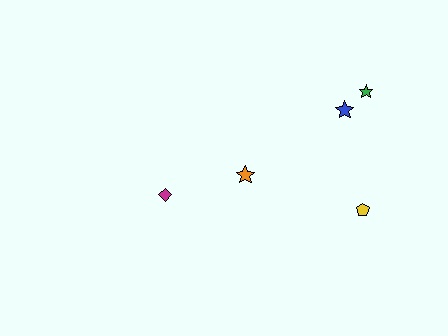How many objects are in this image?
There are 5 objects.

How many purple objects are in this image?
There are no purple objects.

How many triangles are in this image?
There are no triangles.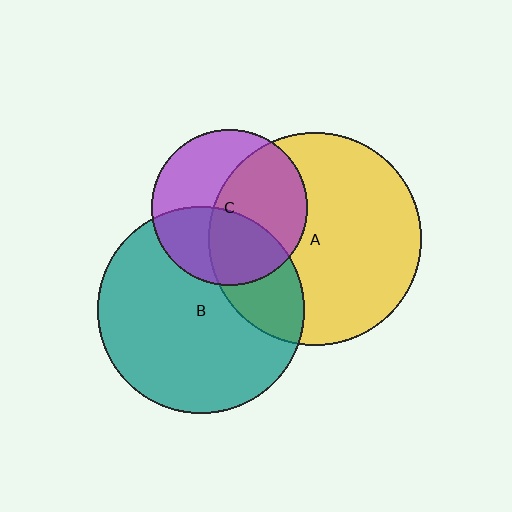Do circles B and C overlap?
Yes.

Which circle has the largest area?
Circle A (yellow).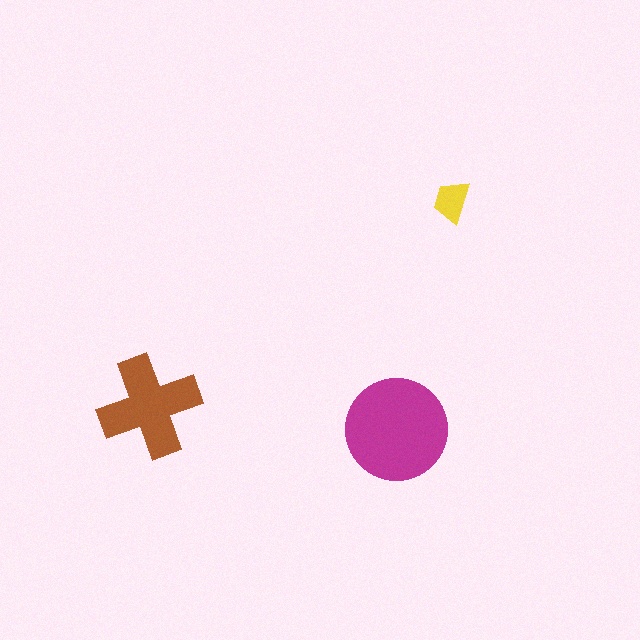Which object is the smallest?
The yellow trapezoid.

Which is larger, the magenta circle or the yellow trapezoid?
The magenta circle.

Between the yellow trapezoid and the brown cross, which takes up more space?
The brown cross.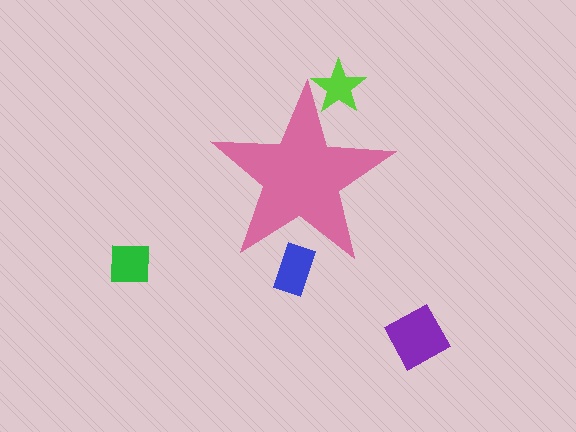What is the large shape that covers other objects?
A pink star.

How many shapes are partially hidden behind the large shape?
2 shapes are partially hidden.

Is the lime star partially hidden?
Yes, the lime star is partially hidden behind the pink star.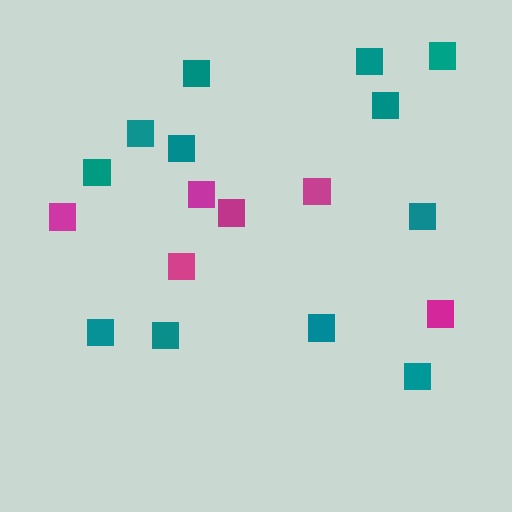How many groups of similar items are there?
There are 2 groups: one group of teal squares (12) and one group of magenta squares (6).